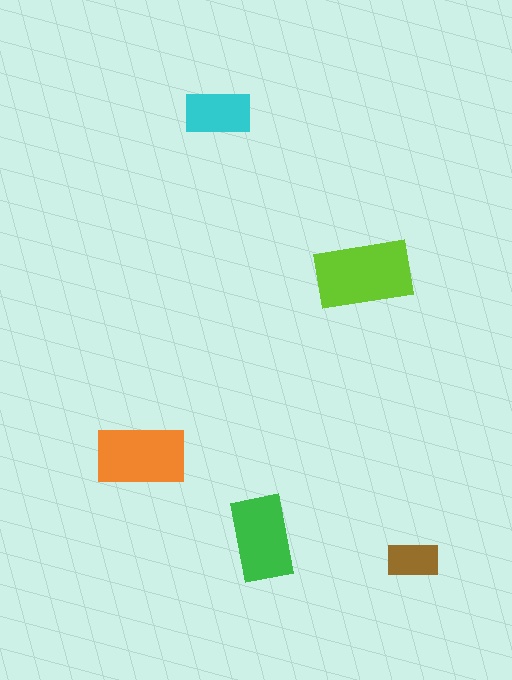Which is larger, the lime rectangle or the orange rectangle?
The lime one.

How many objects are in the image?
There are 5 objects in the image.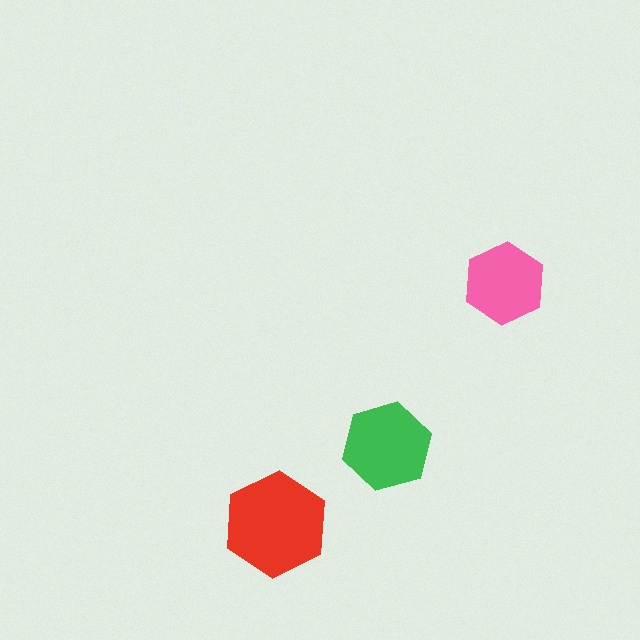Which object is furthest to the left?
The red hexagon is leftmost.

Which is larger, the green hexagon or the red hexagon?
The red one.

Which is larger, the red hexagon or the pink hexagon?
The red one.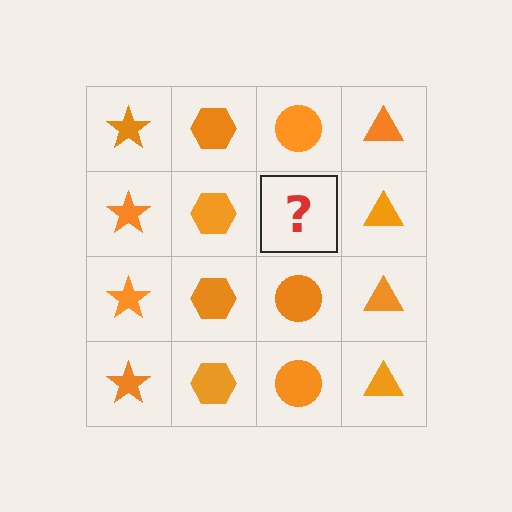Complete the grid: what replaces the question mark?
The question mark should be replaced with an orange circle.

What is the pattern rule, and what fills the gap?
The rule is that each column has a consistent shape. The gap should be filled with an orange circle.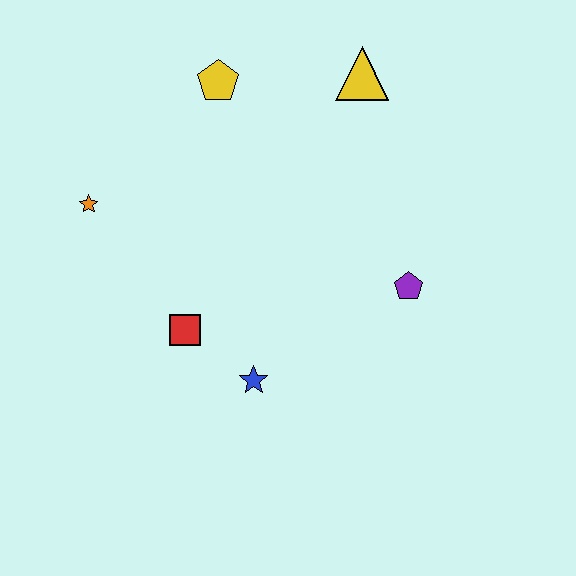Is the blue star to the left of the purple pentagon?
Yes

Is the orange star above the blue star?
Yes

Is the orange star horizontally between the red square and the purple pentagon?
No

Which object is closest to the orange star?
The red square is closest to the orange star.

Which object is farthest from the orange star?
The purple pentagon is farthest from the orange star.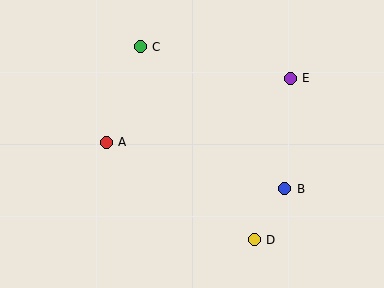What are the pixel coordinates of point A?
Point A is at (106, 142).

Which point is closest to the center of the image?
Point A at (106, 142) is closest to the center.